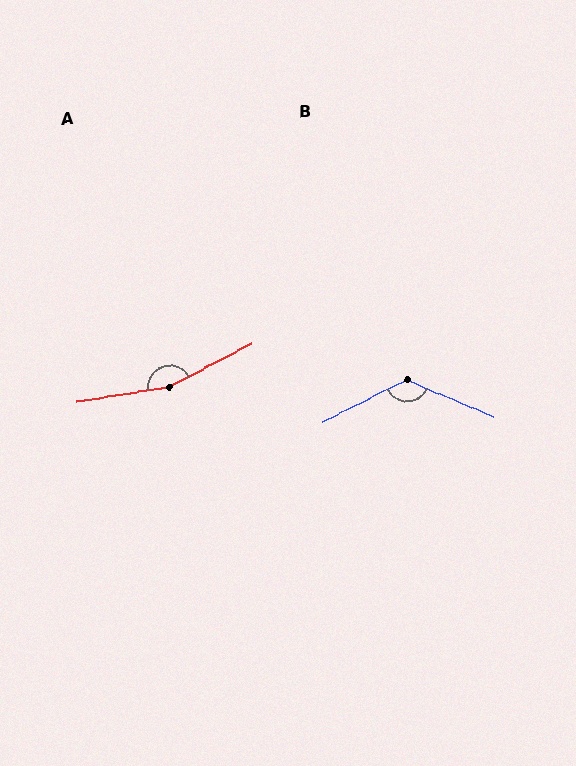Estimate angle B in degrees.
Approximately 130 degrees.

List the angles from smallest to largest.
B (130°), A (162°).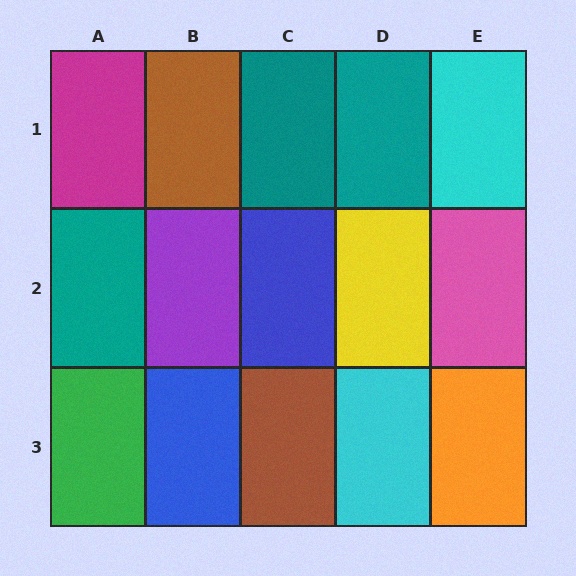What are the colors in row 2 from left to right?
Teal, purple, blue, yellow, pink.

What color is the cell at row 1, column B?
Brown.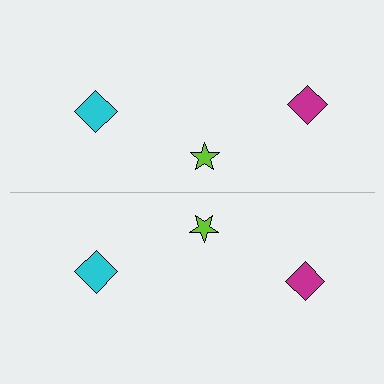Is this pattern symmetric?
Yes, this pattern has bilateral (reflection) symmetry.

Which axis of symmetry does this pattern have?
The pattern has a horizontal axis of symmetry running through the center of the image.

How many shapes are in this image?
There are 6 shapes in this image.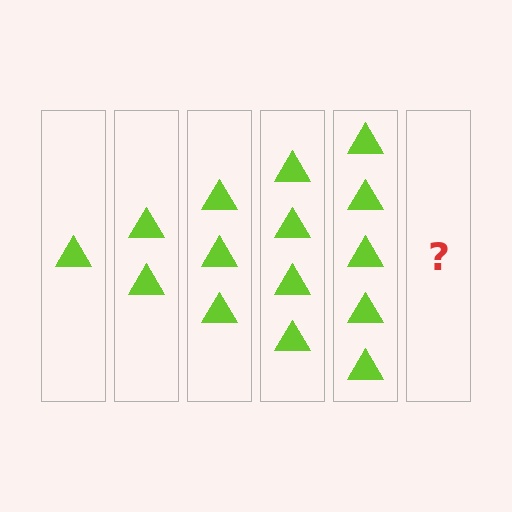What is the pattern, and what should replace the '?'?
The pattern is that each step adds one more triangle. The '?' should be 6 triangles.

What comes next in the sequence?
The next element should be 6 triangles.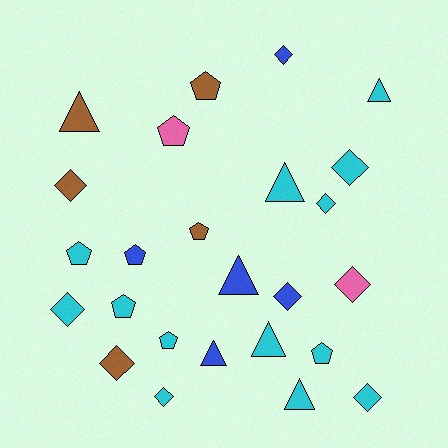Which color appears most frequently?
Cyan, with 13 objects.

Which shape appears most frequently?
Diamond, with 10 objects.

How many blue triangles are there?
There are 2 blue triangles.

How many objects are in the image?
There are 25 objects.